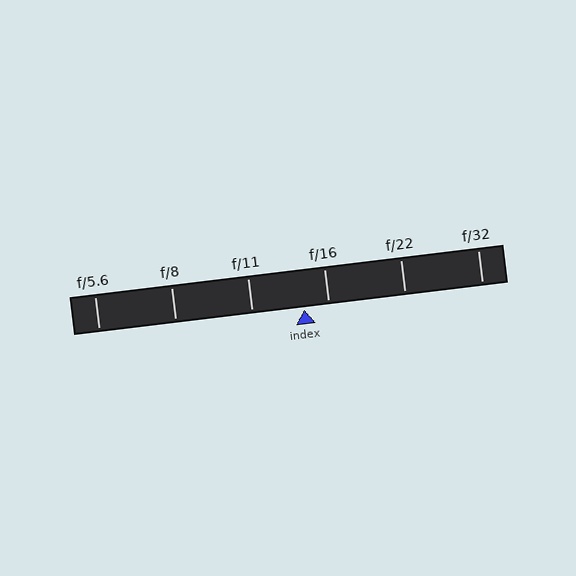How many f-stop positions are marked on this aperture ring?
There are 6 f-stop positions marked.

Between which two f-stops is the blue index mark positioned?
The index mark is between f/11 and f/16.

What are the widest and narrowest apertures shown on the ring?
The widest aperture shown is f/5.6 and the narrowest is f/32.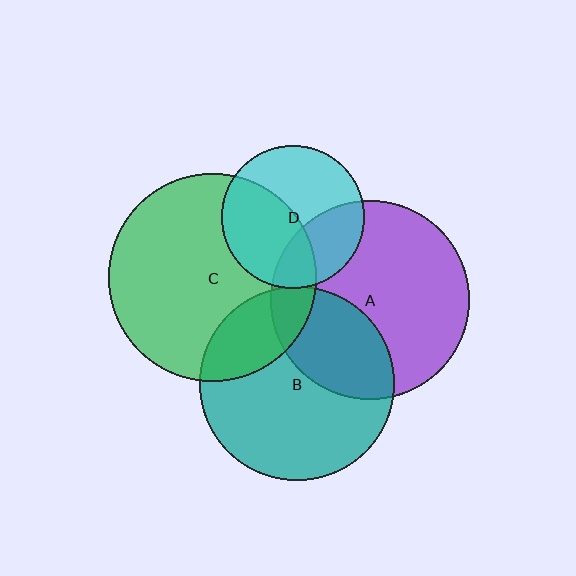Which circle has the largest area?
Circle C (green).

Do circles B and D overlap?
Yes.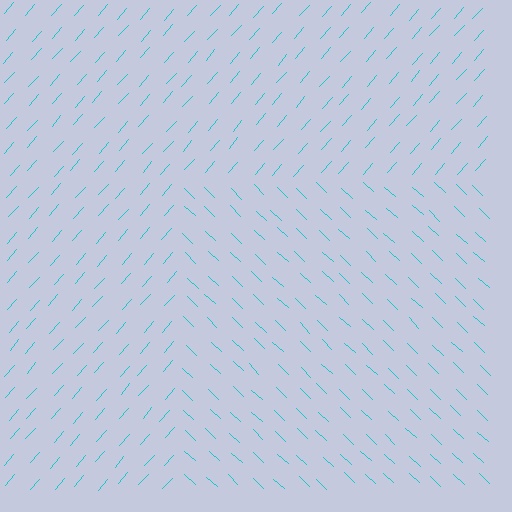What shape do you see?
I see a rectangle.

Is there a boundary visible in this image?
Yes, there is a texture boundary formed by a change in line orientation.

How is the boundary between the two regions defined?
The boundary is defined purely by a change in line orientation (approximately 88 degrees difference). All lines are the same color and thickness.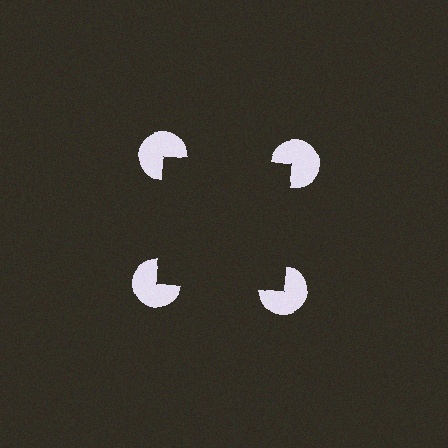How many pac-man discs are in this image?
There are 4 — one at each vertex of the illusory square.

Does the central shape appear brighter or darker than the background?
It typically appears slightly darker than the background, even though no actual brightness change is drawn.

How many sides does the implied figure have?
4 sides.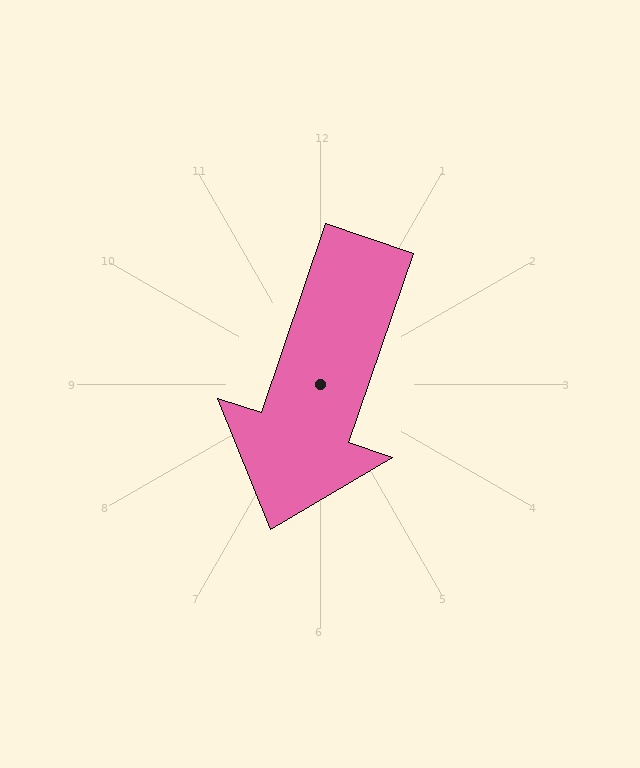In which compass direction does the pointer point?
South.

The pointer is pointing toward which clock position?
Roughly 7 o'clock.